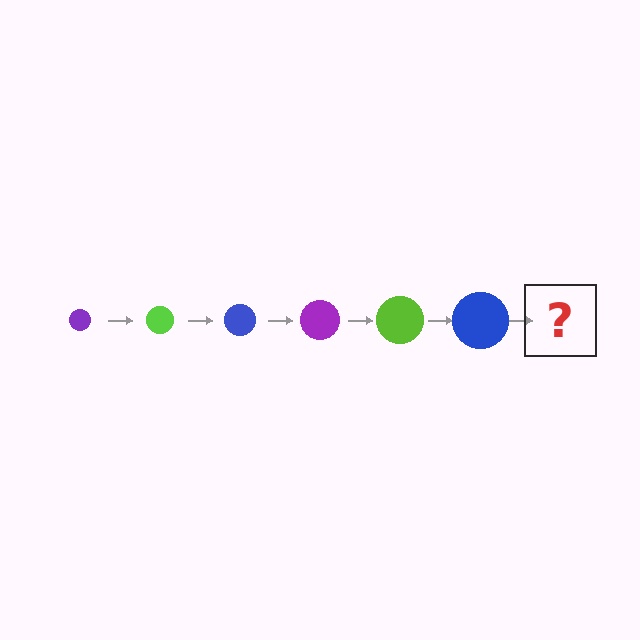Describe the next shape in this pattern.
It should be a purple circle, larger than the previous one.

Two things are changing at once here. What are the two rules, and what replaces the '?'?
The two rules are that the circle grows larger each step and the color cycles through purple, lime, and blue. The '?' should be a purple circle, larger than the previous one.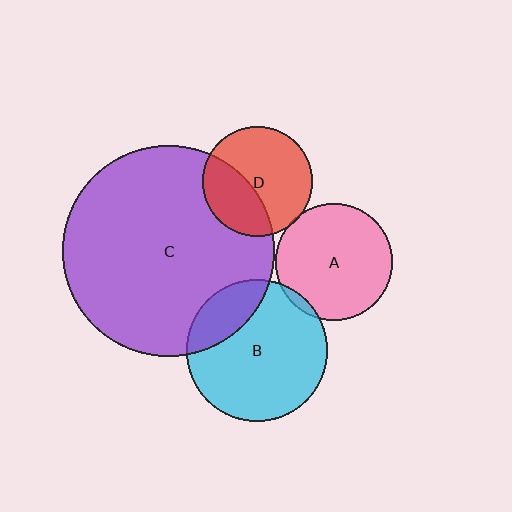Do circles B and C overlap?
Yes.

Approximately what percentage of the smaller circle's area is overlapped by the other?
Approximately 20%.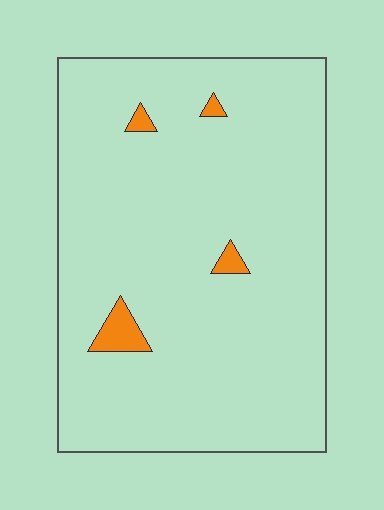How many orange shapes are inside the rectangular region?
4.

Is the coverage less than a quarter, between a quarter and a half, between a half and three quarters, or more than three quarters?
Less than a quarter.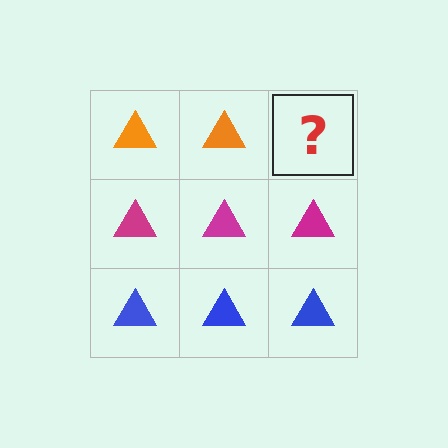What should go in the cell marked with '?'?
The missing cell should contain an orange triangle.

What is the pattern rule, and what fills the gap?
The rule is that each row has a consistent color. The gap should be filled with an orange triangle.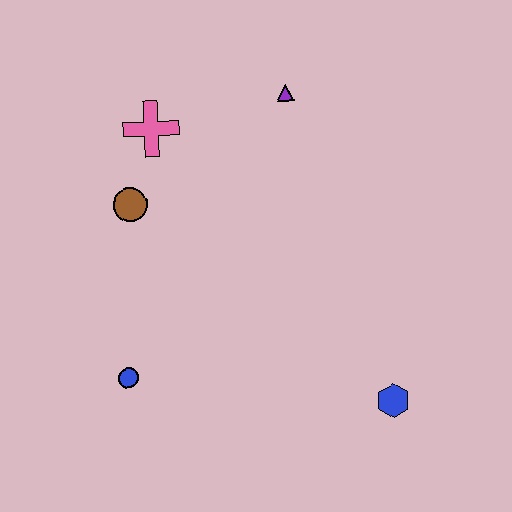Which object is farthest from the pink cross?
The blue hexagon is farthest from the pink cross.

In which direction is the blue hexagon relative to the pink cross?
The blue hexagon is below the pink cross.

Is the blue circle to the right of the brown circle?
No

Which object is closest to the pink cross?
The brown circle is closest to the pink cross.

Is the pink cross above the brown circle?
Yes